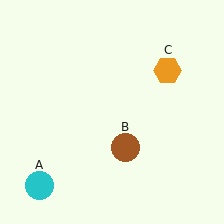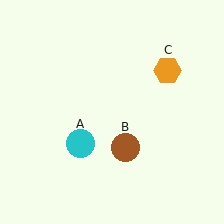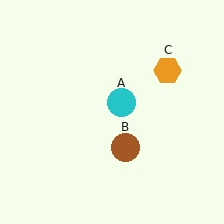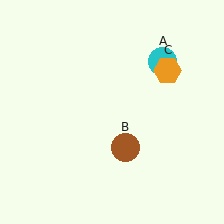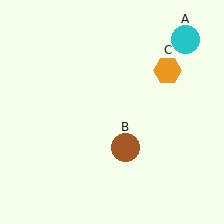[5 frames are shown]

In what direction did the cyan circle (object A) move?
The cyan circle (object A) moved up and to the right.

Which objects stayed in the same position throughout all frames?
Brown circle (object B) and orange hexagon (object C) remained stationary.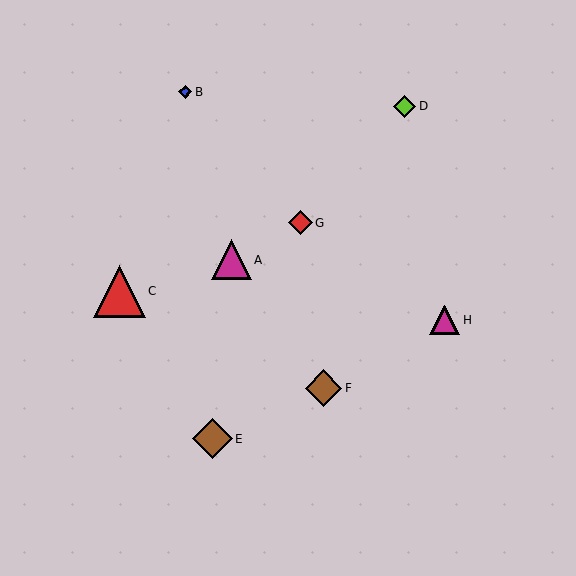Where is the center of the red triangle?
The center of the red triangle is at (119, 291).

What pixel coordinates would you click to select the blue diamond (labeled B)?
Click at (185, 92) to select the blue diamond B.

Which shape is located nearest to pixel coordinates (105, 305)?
The red triangle (labeled C) at (119, 291) is nearest to that location.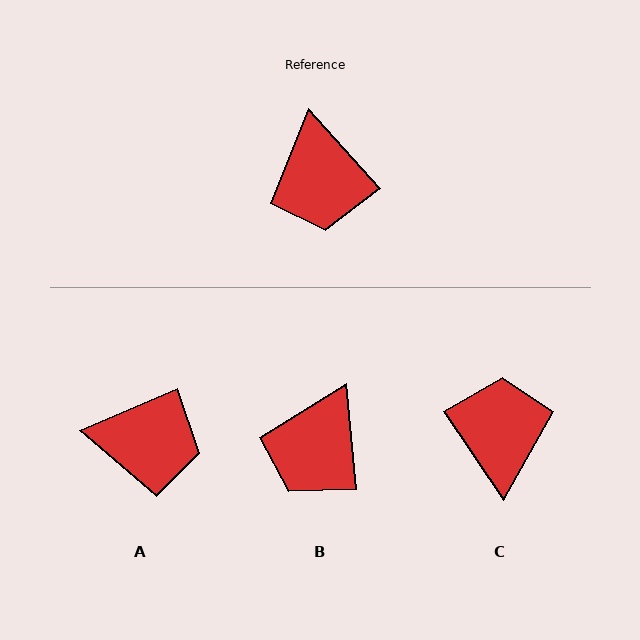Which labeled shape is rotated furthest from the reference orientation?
C, about 172 degrees away.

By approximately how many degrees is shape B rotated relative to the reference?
Approximately 36 degrees clockwise.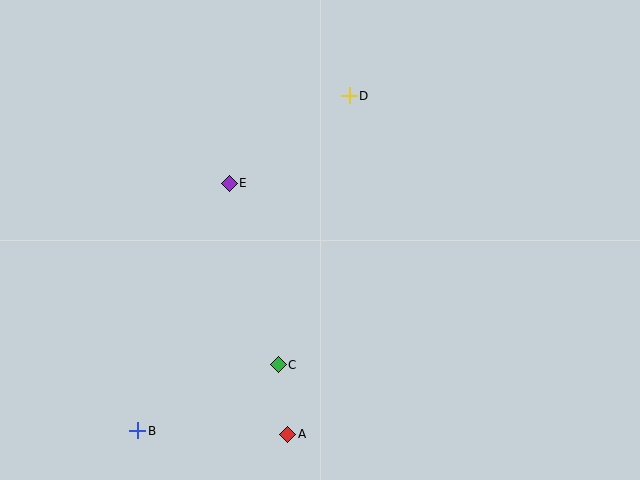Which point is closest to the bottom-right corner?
Point A is closest to the bottom-right corner.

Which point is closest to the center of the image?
Point E at (229, 183) is closest to the center.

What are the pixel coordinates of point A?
Point A is at (288, 434).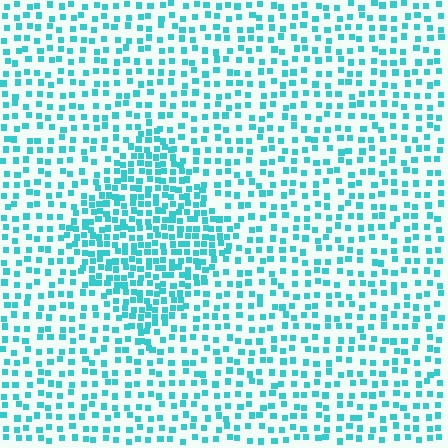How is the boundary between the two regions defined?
The boundary is defined by a change in element density (approximately 1.9x ratio). All elements are the same color, size, and shape.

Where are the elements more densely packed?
The elements are more densely packed inside the diamond boundary.